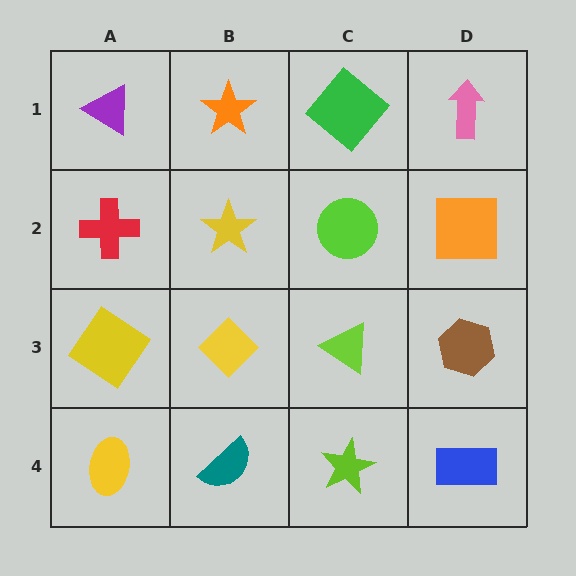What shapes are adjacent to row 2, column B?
An orange star (row 1, column B), a yellow diamond (row 3, column B), a red cross (row 2, column A), a lime circle (row 2, column C).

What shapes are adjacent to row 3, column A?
A red cross (row 2, column A), a yellow ellipse (row 4, column A), a yellow diamond (row 3, column B).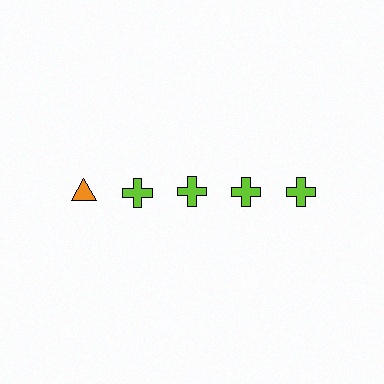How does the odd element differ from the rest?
It differs in both color (orange instead of lime) and shape (triangle instead of cross).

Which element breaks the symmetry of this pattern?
The orange triangle in the top row, leftmost column breaks the symmetry. All other shapes are lime crosses.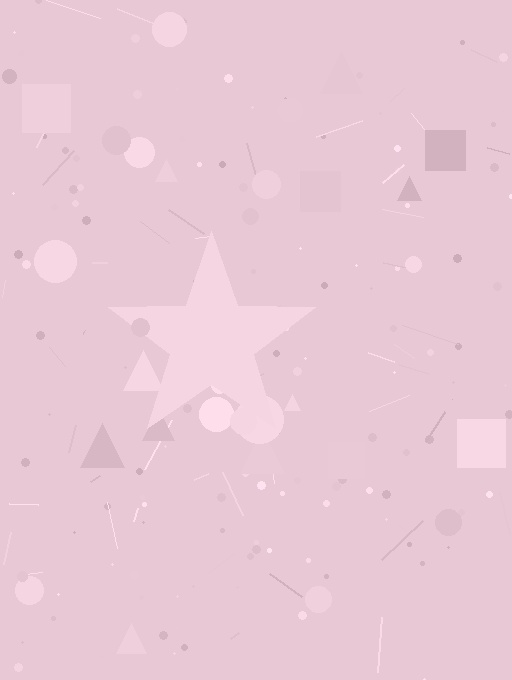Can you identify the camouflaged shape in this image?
The camouflaged shape is a star.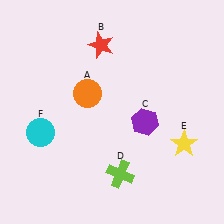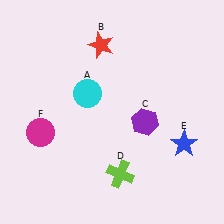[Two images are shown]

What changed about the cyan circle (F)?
In Image 1, F is cyan. In Image 2, it changed to magenta.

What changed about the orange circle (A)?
In Image 1, A is orange. In Image 2, it changed to cyan.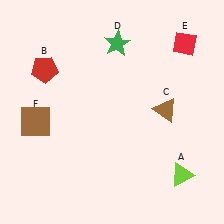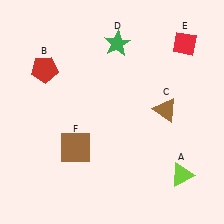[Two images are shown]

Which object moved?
The brown square (F) moved right.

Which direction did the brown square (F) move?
The brown square (F) moved right.